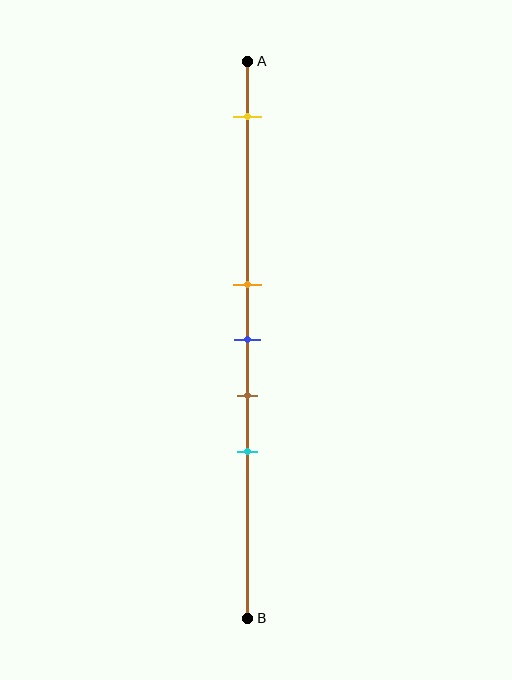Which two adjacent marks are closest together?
The orange and blue marks are the closest adjacent pair.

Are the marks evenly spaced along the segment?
No, the marks are not evenly spaced.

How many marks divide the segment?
There are 5 marks dividing the segment.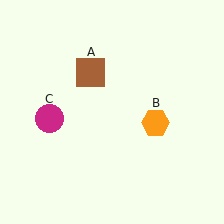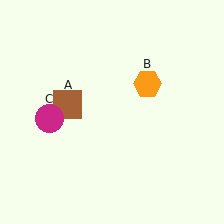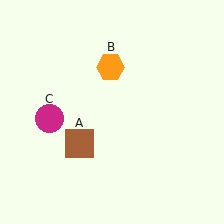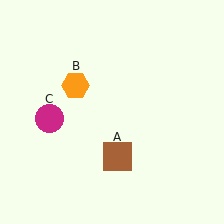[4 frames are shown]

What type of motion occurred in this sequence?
The brown square (object A), orange hexagon (object B) rotated counterclockwise around the center of the scene.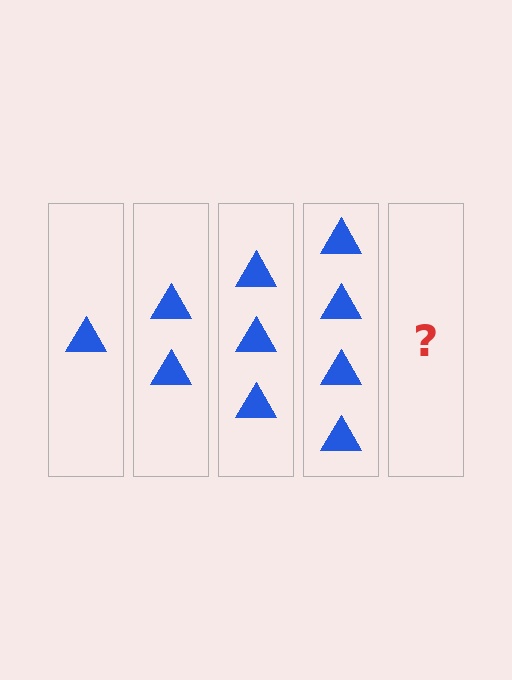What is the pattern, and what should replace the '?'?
The pattern is that each step adds one more triangle. The '?' should be 5 triangles.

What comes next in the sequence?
The next element should be 5 triangles.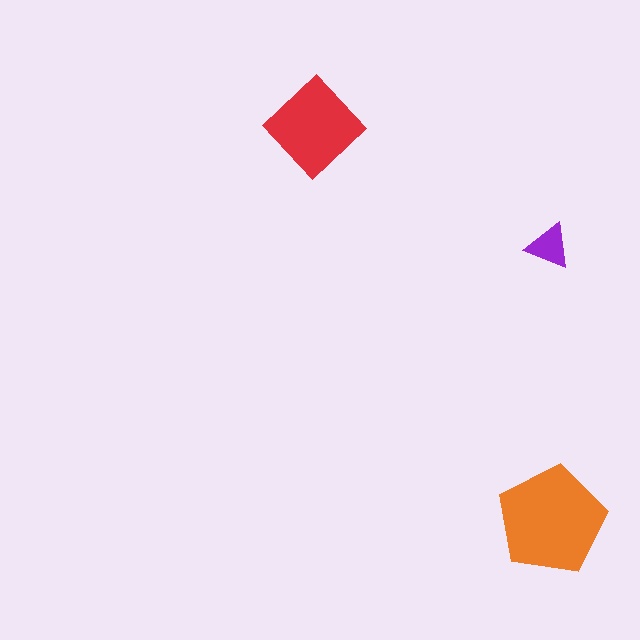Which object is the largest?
The orange pentagon.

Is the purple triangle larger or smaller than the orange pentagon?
Smaller.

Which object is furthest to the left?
The red diamond is leftmost.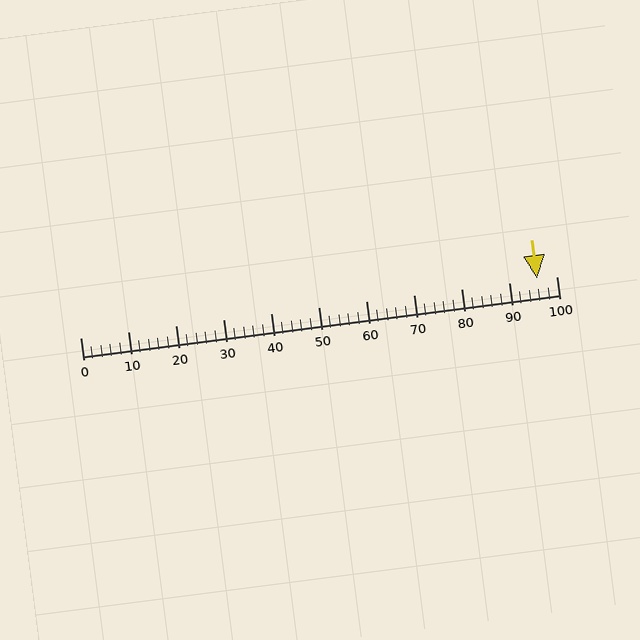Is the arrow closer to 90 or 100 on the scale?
The arrow is closer to 100.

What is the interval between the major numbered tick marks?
The major tick marks are spaced 10 units apart.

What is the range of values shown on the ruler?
The ruler shows values from 0 to 100.